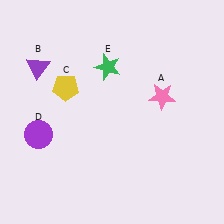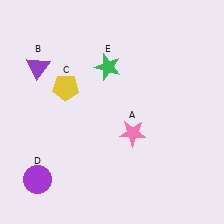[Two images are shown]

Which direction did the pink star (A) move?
The pink star (A) moved down.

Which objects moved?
The objects that moved are: the pink star (A), the purple circle (D).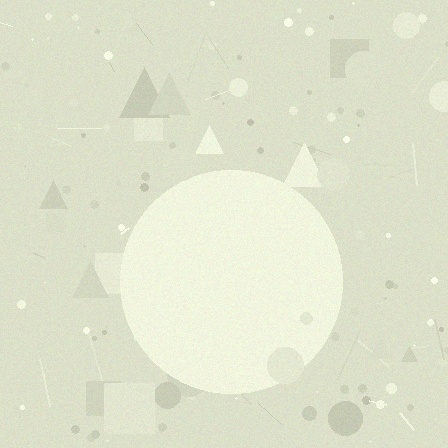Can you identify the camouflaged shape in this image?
The camouflaged shape is a circle.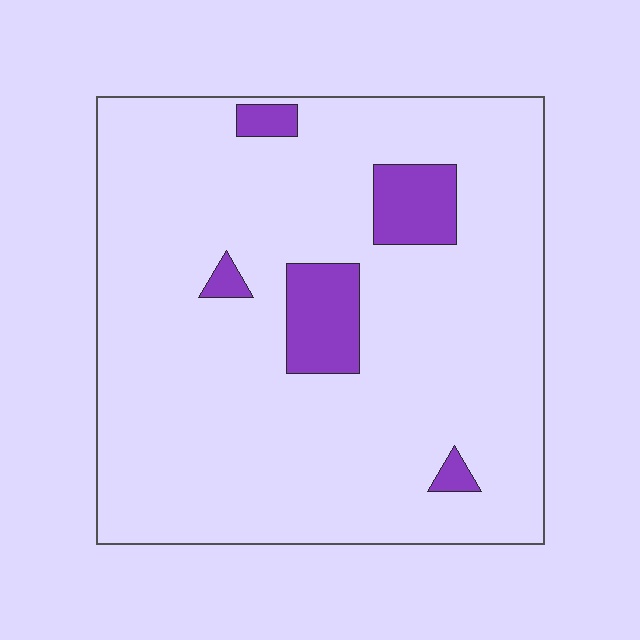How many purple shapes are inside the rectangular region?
5.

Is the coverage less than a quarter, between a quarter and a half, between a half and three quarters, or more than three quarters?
Less than a quarter.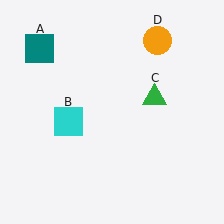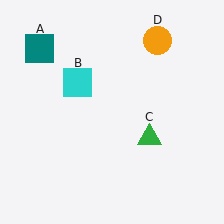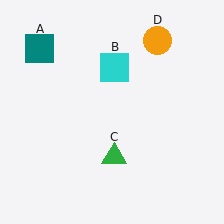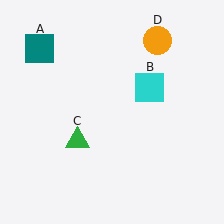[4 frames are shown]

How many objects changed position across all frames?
2 objects changed position: cyan square (object B), green triangle (object C).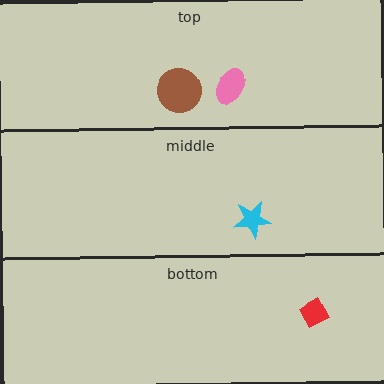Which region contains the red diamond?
The bottom region.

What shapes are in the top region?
The pink ellipse, the brown circle.